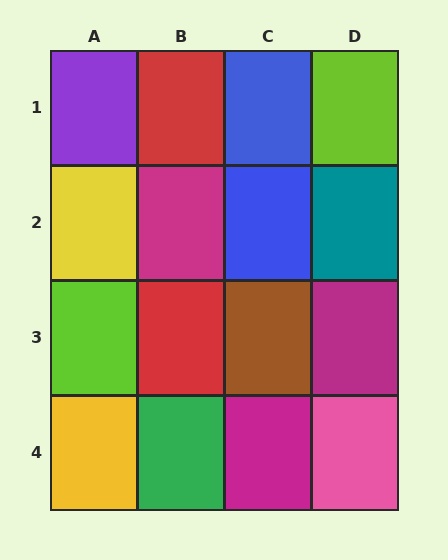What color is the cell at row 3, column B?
Red.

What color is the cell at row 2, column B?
Magenta.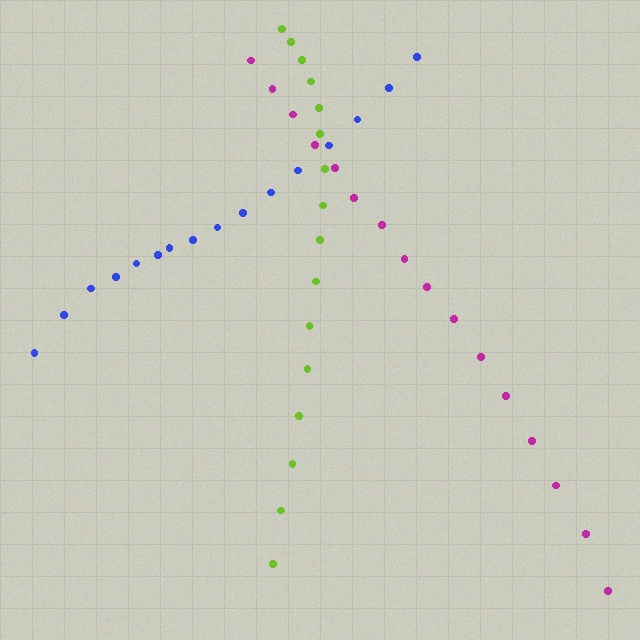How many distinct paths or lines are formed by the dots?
There are 3 distinct paths.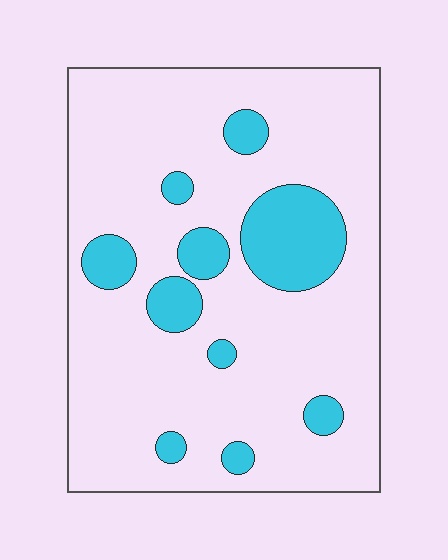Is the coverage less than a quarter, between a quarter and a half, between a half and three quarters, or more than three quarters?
Less than a quarter.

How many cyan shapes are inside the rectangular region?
10.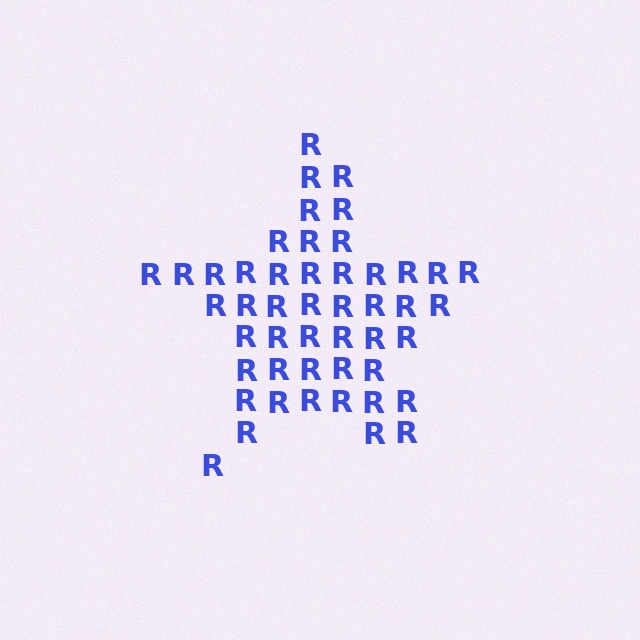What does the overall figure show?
The overall figure shows a star.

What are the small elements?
The small elements are letter R's.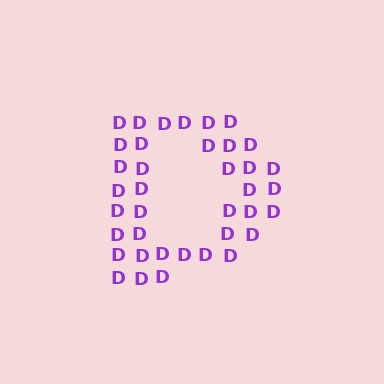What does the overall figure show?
The overall figure shows the letter D.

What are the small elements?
The small elements are letter D's.